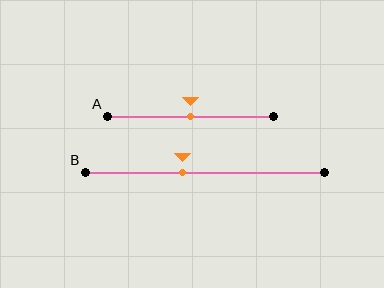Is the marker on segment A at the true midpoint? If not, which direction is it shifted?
Yes, the marker on segment A is at the true midpoint.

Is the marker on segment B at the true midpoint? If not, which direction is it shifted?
No, the marker on segment B is shifted to the left by about 9% of the segment length.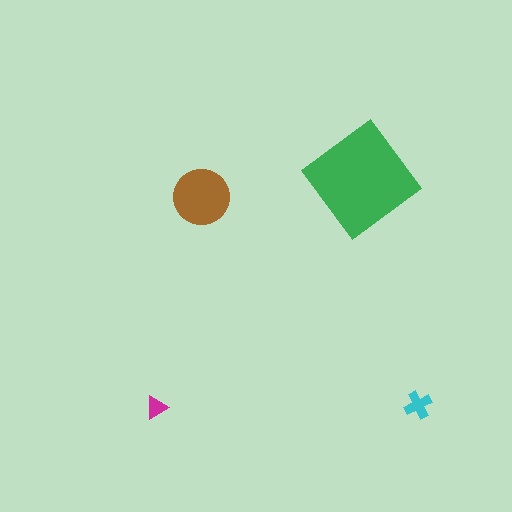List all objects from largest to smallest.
The green diamond, the brown circle, the cyan cross, the magenta triangle.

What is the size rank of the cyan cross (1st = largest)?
3rd.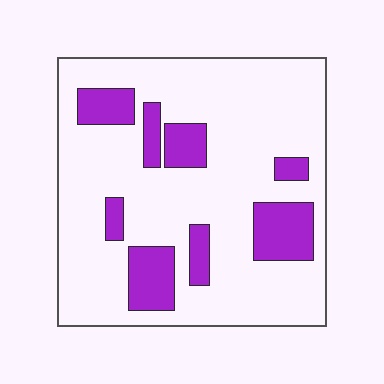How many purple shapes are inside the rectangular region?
8.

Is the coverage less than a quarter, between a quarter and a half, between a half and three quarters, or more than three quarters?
Less than a quarter.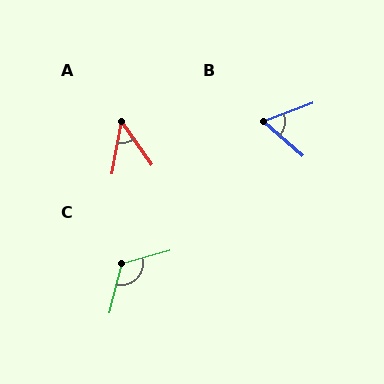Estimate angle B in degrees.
Approximately 62 degrees.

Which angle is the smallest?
A, at approximately 46 degrees.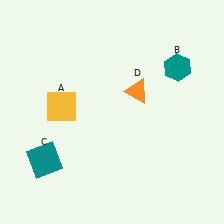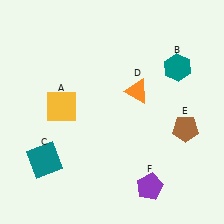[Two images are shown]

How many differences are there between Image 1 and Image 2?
There are 2 differences between the two images.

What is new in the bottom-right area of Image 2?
A brown pentagon (E) was added in the bottom-right area of Image 2.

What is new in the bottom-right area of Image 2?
A purple pentagon (F) was added in the bottom-right area of Image 2.